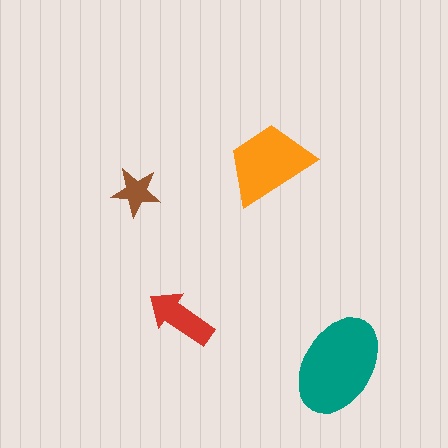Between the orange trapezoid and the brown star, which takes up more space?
The orange trapezoid.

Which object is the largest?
The teal ellipse.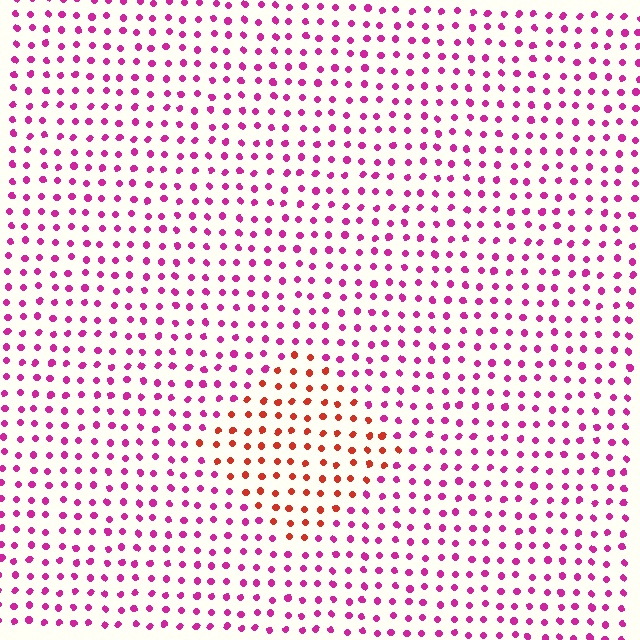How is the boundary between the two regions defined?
The boundary is defined purely by a slight shift in hue (about 48 degrees). Spacing, size, and orientation are identical on both sides.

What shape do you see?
I see a diamond.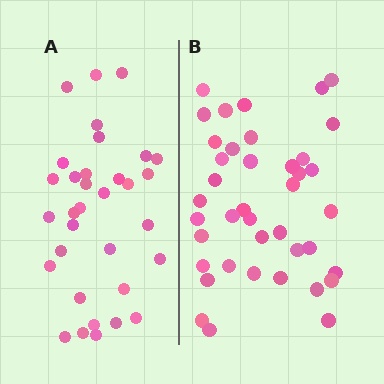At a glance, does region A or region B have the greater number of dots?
Region B (the right region) has more dots.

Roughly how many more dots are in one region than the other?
Region B has roughly 8 or so more dots than region A.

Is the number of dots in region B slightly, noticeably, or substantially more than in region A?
Region B has only slightly more — the two regions are fairly close. The ratio is roughly 1.2 to 1.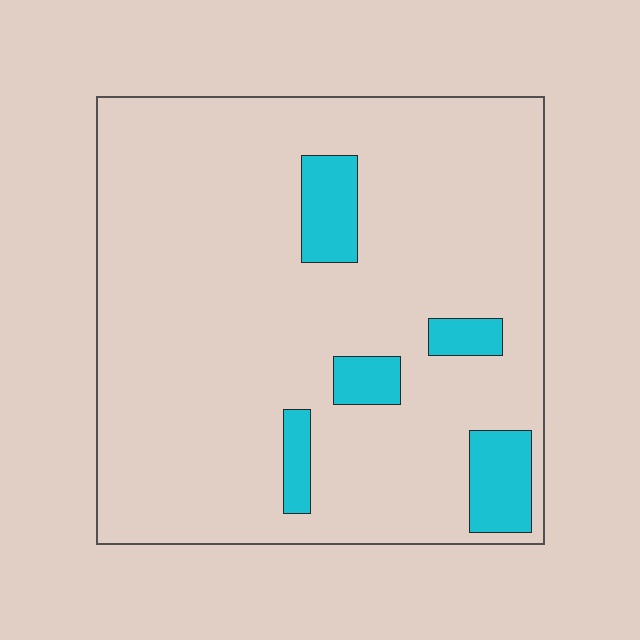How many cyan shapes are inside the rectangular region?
5.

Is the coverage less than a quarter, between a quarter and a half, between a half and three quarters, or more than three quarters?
Less than a quarter.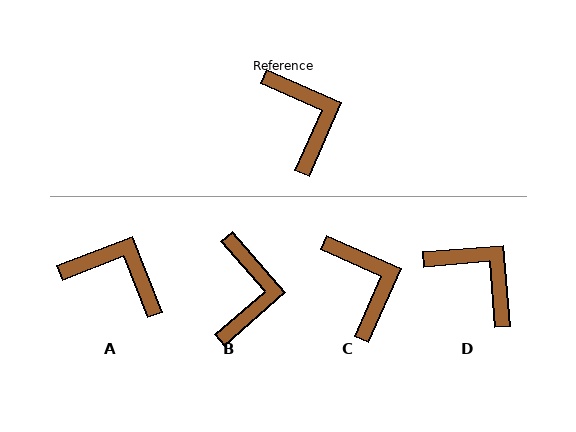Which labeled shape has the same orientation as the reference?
C.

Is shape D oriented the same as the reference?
No, it is off by about 28 degrees.